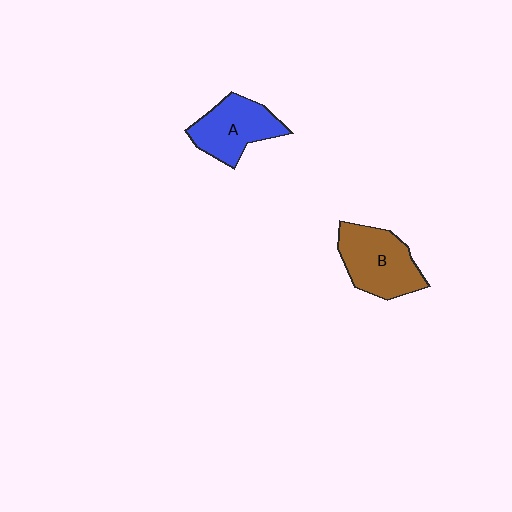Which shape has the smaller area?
Shape A (blue).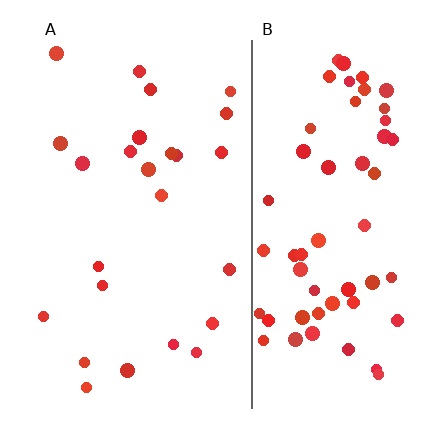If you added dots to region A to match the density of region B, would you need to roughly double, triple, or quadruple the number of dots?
Approximately double.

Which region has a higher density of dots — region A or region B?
B (the right).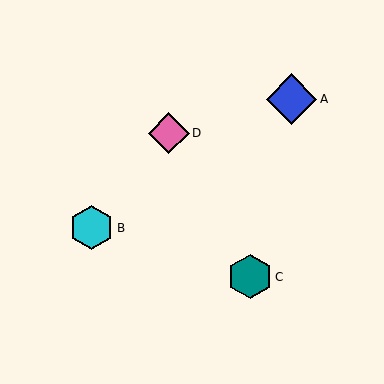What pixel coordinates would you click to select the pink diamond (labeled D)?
Click at (169, 133) to select the pink diamond D.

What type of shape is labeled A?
Shape A is a blue diamond.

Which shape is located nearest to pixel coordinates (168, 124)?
The pink diamond (labeled D) at (169, 133) is nearest to that location.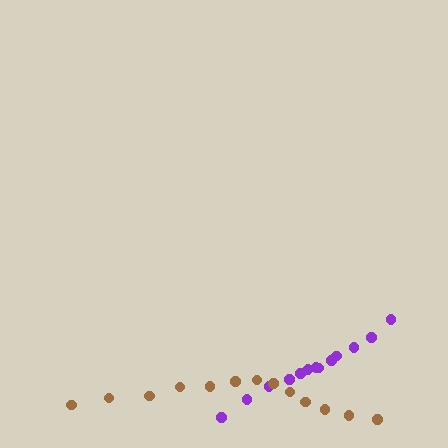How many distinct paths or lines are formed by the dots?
There are 2 distinct paths.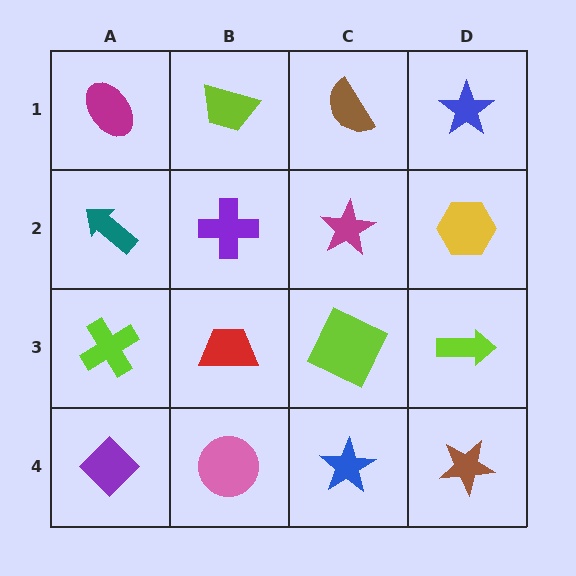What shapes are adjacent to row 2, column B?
A lime trapezoid (row 1, column B), a red trapezoid (row 3, column B), a teal arrow (row 2, column A), a magenta star (row 2, column C).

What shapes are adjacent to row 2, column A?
A magenta ellipse (row 1, column A), a lime cross (row 3, column A), a purple cross (row 2, column B).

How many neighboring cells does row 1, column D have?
2.